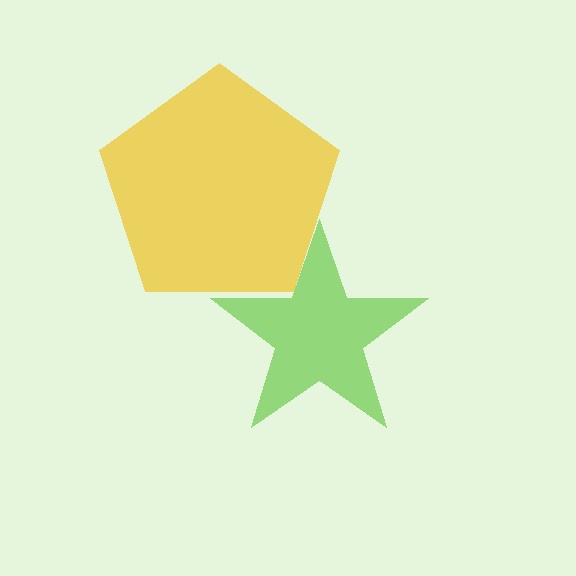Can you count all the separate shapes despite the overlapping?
Yes, there are 2 separate shapes.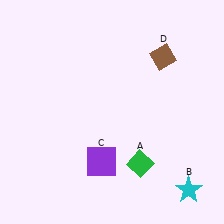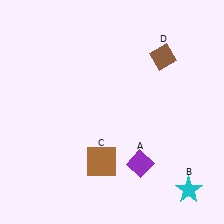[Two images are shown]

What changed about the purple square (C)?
In Image 1, C is purple. In Image 2, it changed to brown.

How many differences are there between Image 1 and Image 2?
There are 2 differences between the two images.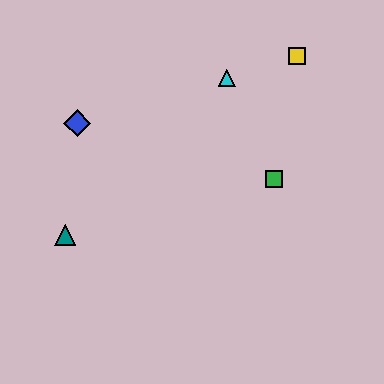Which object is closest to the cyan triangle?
The yellow square is closest to the cyan triangle.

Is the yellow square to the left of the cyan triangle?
No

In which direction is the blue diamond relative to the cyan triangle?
The blue diamond is to the left of the cyan triangle.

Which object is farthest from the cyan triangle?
The teal triangle is farthest from the cyan triangle.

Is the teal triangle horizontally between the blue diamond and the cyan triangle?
No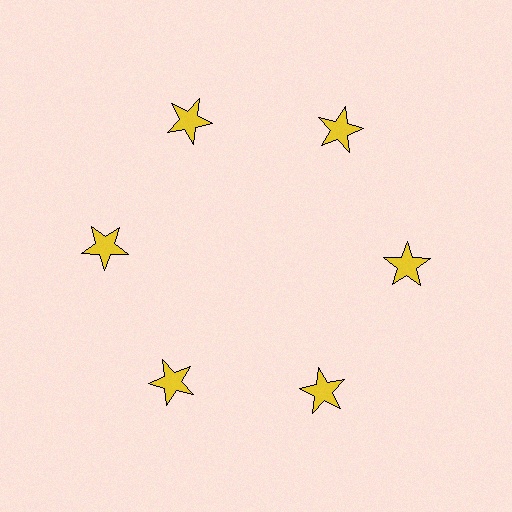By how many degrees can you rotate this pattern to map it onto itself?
The pattern maps onto itself every 60 degrees of rotation.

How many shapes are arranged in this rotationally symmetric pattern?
There are 6 shapes, arranged in 6 groups of 1.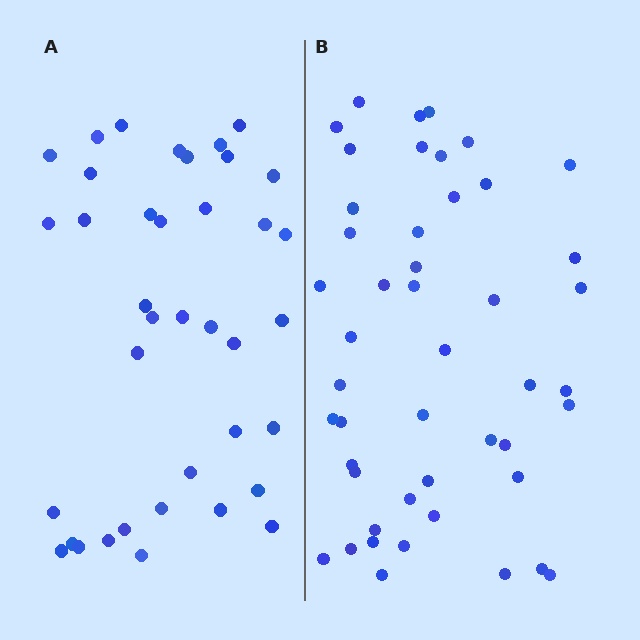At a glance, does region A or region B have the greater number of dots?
Region B (the right region) has more dots.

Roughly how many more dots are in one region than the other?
Region B has roughly 8 or so more dots than region A.